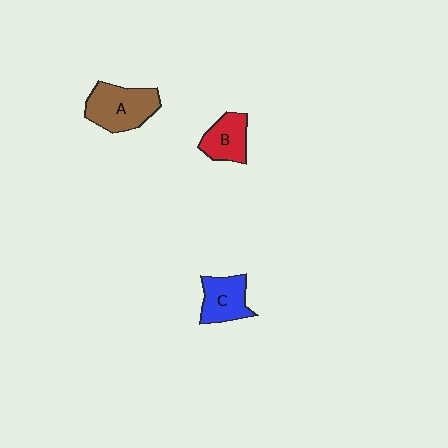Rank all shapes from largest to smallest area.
From largest to smallest: A (brown), C (blue), B (red).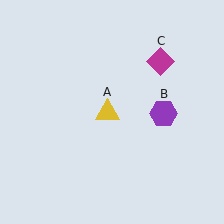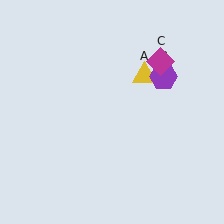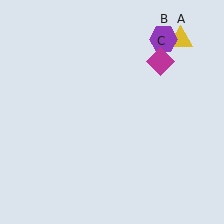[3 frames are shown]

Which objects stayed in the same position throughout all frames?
Magenta diamond (object C) remained stationary.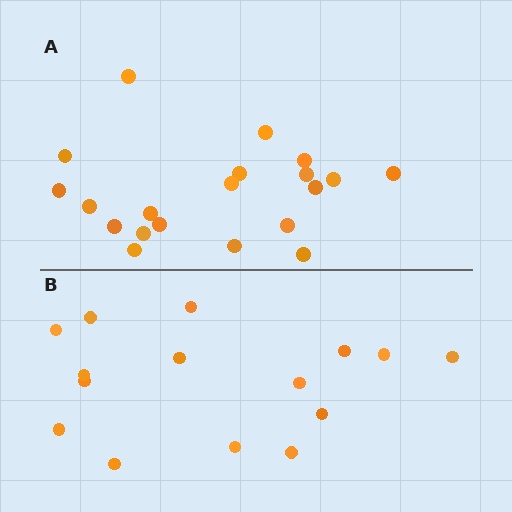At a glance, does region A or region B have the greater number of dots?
Region A (the top region) has more dots.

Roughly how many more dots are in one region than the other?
Region A has about 5 more dots than region B.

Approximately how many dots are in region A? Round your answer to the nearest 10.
About 20 dots.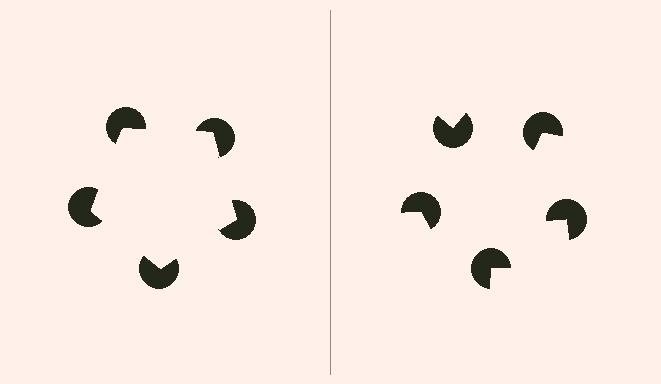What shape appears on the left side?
An illusory pentagon.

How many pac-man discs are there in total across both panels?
10 — 5 on each side.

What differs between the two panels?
The pac-man discs are positioned identically on both sides; only the wedge orientations differ. On the left they align to a pentagon; on the right they are misaligned.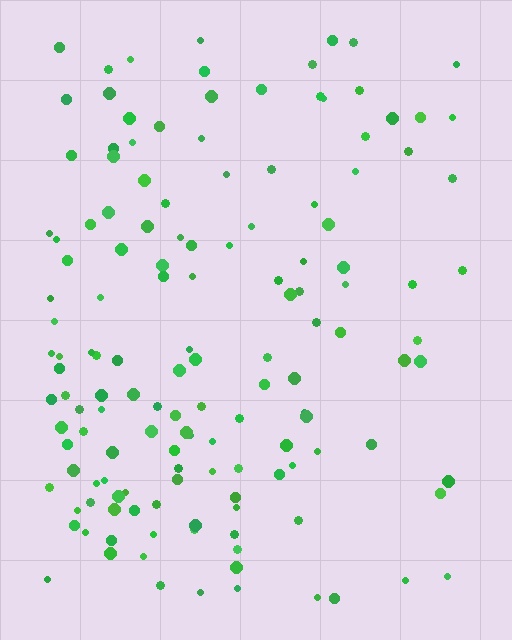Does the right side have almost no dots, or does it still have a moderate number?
Still a moderate number, just noticeably fewer than the left.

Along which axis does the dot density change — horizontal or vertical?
Horizontal.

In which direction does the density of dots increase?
From right to left, with the left side densest.